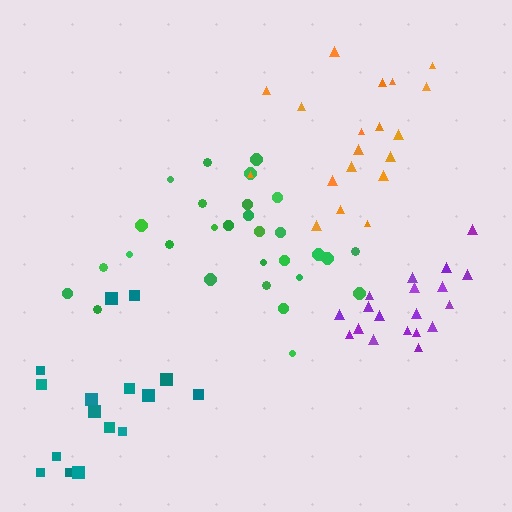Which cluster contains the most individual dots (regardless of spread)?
Green (29).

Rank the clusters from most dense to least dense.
purple, green, orange, teal.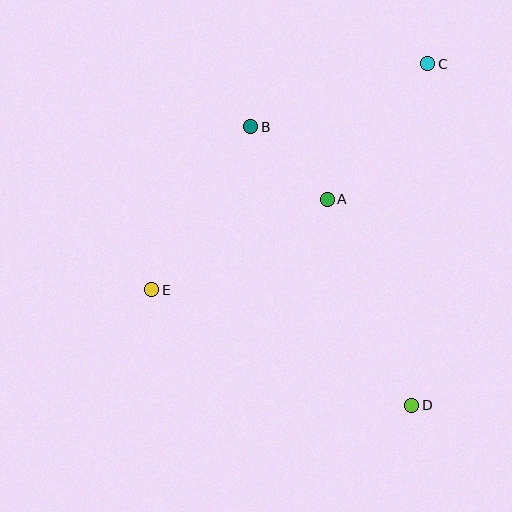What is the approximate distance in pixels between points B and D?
The distance between B and D is approximately 322 pixels.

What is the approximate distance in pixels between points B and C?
The distance between B and C is approximately 187 pixels.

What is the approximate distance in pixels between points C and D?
The distance between C and D is approximately 342 pixels.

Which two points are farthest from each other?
Points C and E are farthest from each other.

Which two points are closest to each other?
Points A and B are closest to each other.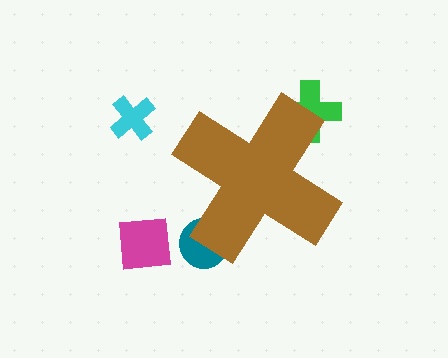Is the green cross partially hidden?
Yes, the green cross is partially hidden behind the brown cross.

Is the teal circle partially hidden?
Yes, the teal circle is partially hidden behind the brown cross.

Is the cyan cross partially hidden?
No, the cyan cross is fully visible.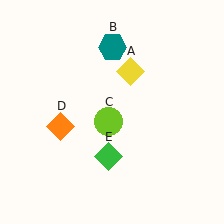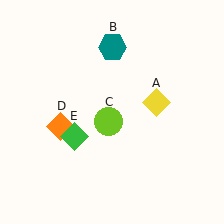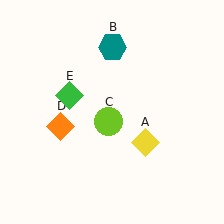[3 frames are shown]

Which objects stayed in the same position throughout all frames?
Teal hexagon (object B) and lime circle (object C) and orange diamond (object D) remained stationary.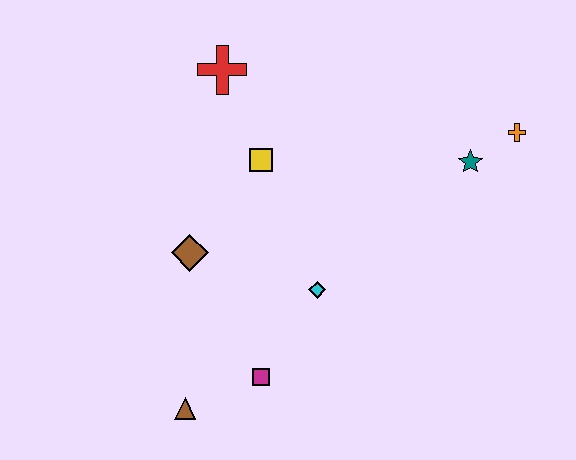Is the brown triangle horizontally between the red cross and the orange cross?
No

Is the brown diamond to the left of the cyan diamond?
Yes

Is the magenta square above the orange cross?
No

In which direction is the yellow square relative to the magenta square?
The yellow square is above the magenta square.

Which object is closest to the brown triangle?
The magenta square is closest to the brown triangle.